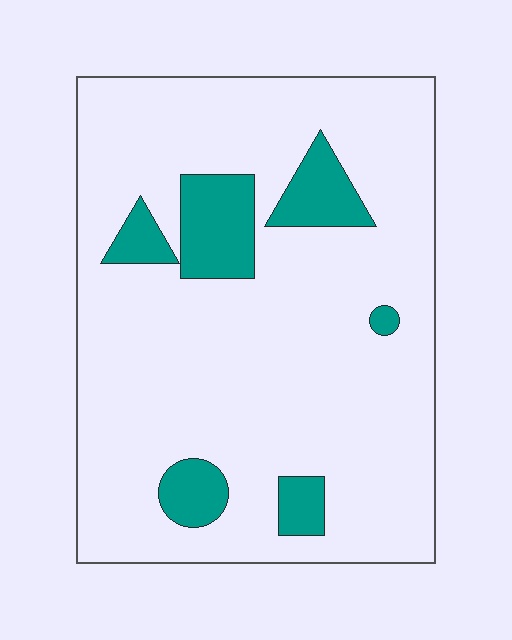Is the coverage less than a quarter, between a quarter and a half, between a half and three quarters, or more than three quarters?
Less than a quarter.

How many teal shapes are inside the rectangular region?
6.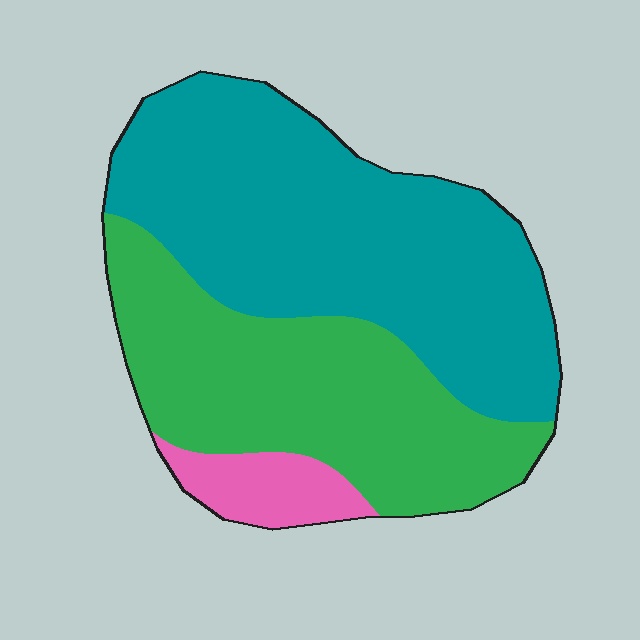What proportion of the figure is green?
Green takes up between a third and a half of the figure.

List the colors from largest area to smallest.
From largest to smallest: teal, green, pink.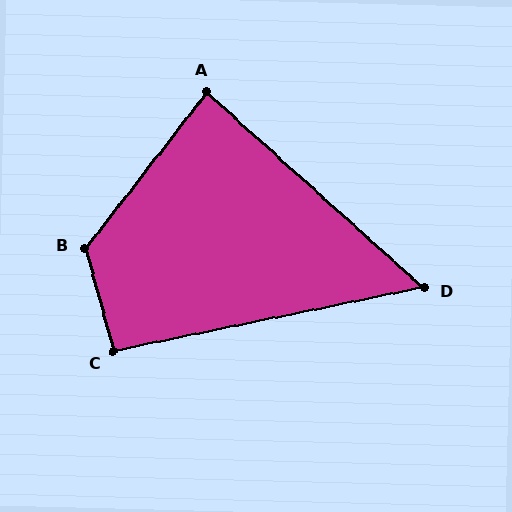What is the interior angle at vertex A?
Approximately 86 degrees (approximately right).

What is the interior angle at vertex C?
Approximately 94 degrees (approximately right).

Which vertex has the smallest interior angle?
D, at approximately 54 degrees.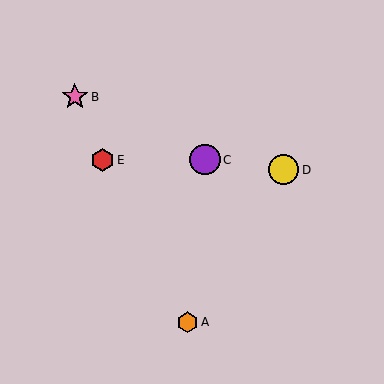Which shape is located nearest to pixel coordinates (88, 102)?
The pink star (labeled B) at (75, 97) is nearest to that location.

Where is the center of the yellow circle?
The center of the yellow circle is at (284, 170).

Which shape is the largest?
The purple circle (labeled C) is the largest.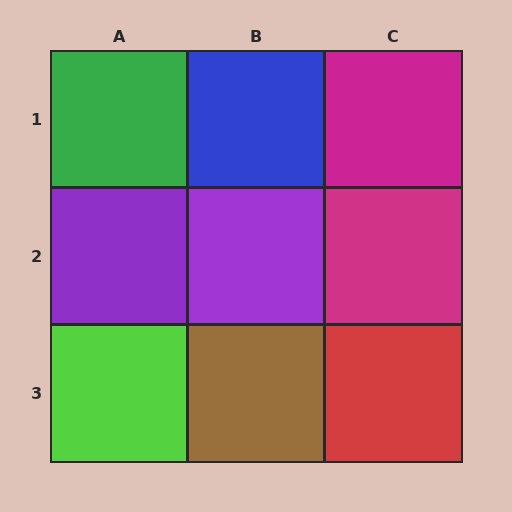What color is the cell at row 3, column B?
Brown.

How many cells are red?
1 cell is red.